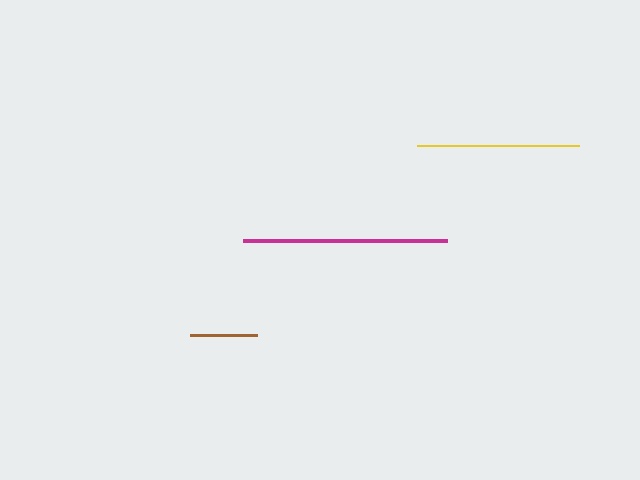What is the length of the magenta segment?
The magenta segment is approximately 204 pixels long.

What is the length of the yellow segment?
The yellow segment is approximately 162 pixels long.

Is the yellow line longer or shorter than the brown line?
The yellow line is longer than the brown line.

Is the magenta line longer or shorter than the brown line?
The magenta line is longer than the brown line.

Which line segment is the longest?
The magenta line is the longest at approximately 204 pixels.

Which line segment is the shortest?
The brown line is the shortest at approximately 67 pixels.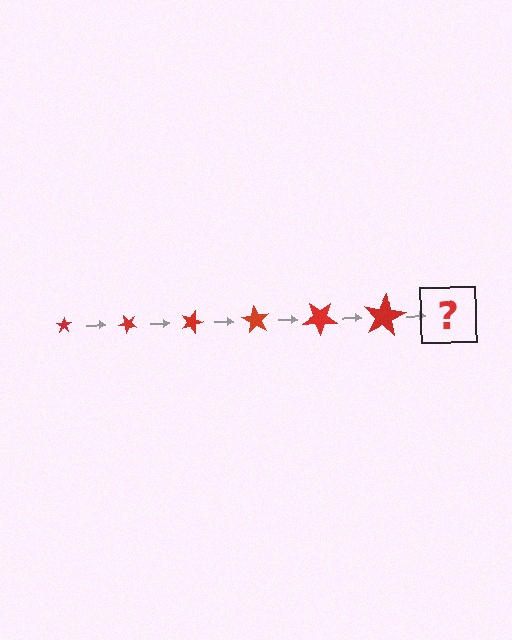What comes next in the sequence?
The next element should be a star, larger than the previous one and rotated 270 degrees from the start.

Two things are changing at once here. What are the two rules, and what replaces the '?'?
The two rules are that the star grows larger each step and it rotates 45 degrees each step. The '?' should be a star, larger than the previous one and rotated 270 degrees from the start.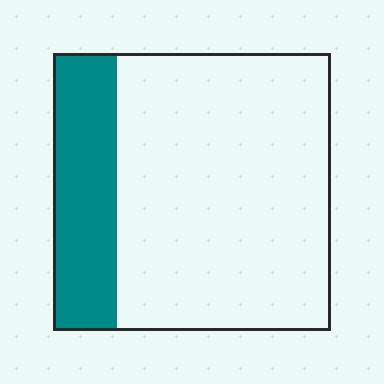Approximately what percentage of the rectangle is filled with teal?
Approximately 25%.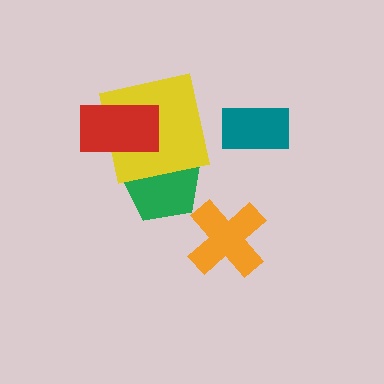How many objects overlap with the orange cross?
0 objects overlap with the orange cross.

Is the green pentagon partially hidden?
Yes, it is partially covered by another shape.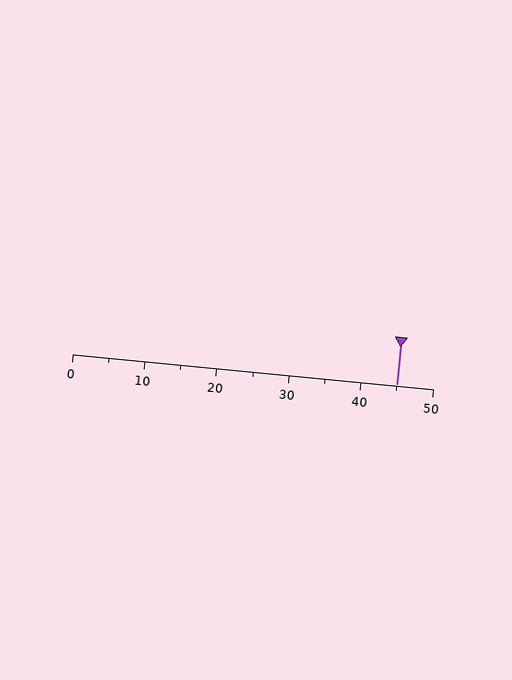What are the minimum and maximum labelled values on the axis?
The axis runs from 0 to 50.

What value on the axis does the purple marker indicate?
The marker indicates approximately 45.